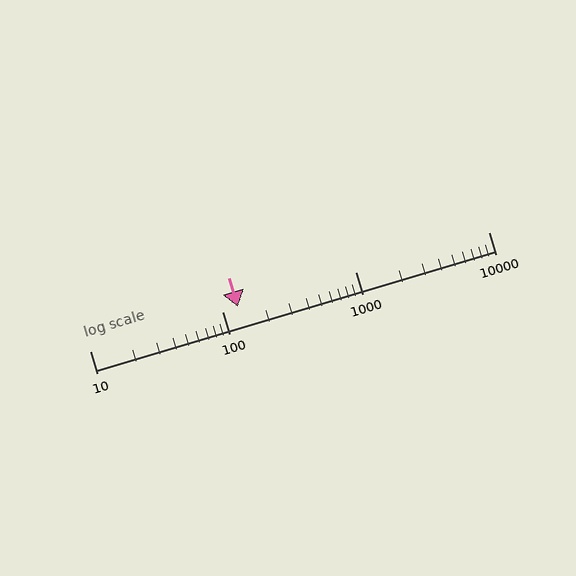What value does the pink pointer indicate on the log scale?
The pointer indicates approximately 130.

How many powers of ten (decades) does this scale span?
The scale spans 3 decades, from 10 to 10000.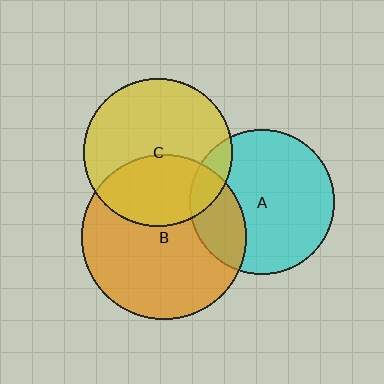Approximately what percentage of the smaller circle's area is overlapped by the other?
Approximately 40%.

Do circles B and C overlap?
Yes.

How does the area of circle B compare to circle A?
Approximately 1.3 times.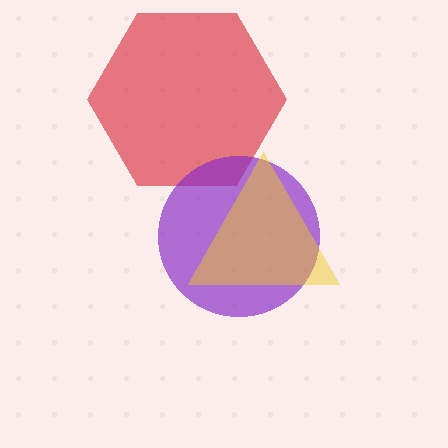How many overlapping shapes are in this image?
There are 3 overlapping shapes in the image.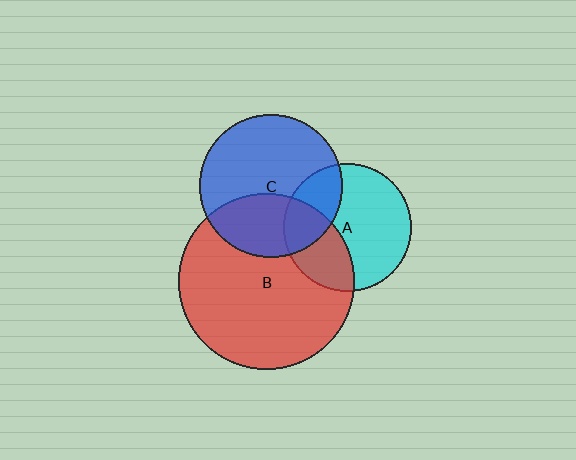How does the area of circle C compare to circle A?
Approximately 1.2 times.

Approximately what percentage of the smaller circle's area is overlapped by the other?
Approximately 25%.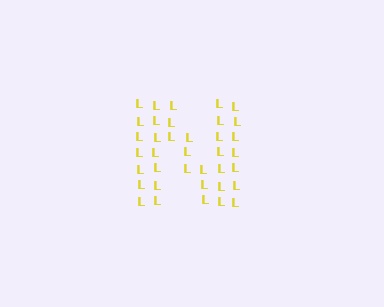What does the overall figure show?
The overall figure shows the letter N.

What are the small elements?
The small elements are letter L's.